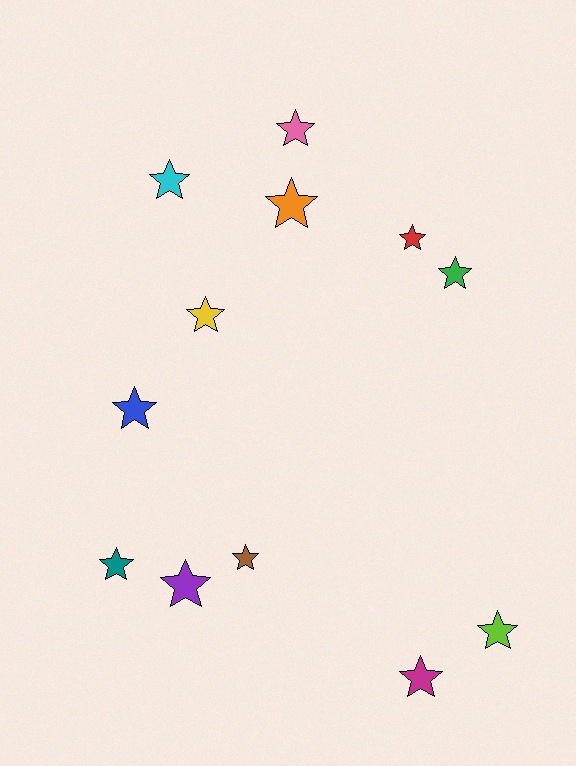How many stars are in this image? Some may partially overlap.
There are 12 stars.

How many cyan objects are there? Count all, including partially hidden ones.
There is 1 cyan object.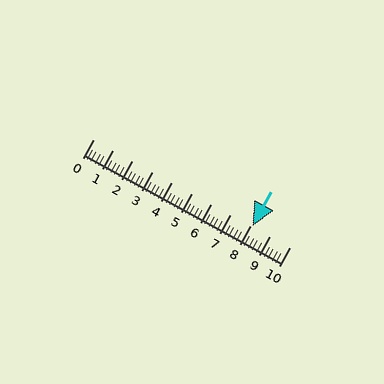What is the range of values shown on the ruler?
The ruler shows values from 0 to 10.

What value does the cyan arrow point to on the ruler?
The cyan arrow points to approximately 8.1.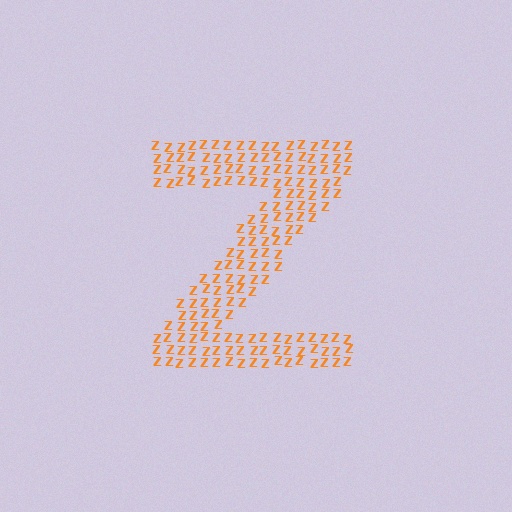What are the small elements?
The small elements are letter Z's.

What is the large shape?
The large shape is the letter Z.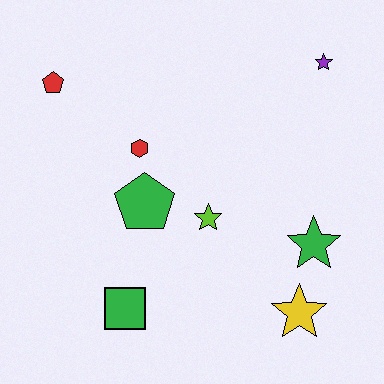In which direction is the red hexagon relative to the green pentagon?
The red hexagon is above the green pentagon.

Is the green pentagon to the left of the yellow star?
Yes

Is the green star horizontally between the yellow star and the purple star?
Yes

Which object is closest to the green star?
The yellow star is closest to the green star.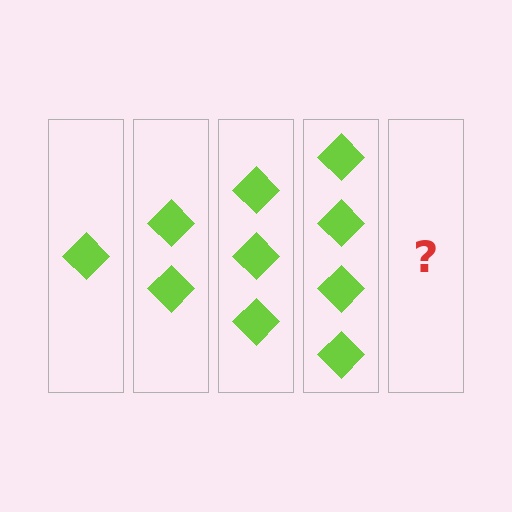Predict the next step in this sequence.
The next step is 5 diamonds.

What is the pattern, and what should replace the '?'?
The pattern is that each step adds one more diamond. The '?' should be 5 diamonds.